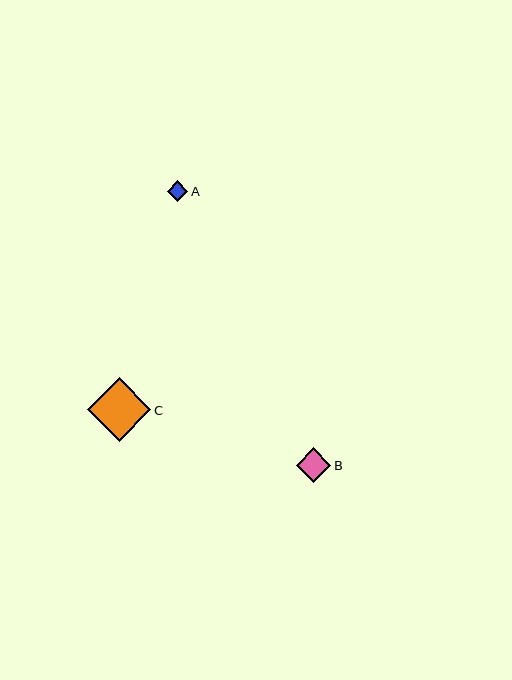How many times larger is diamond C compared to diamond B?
Diamond C is approximately 1.8 times the size of diamond B.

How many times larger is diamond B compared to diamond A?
Diamond B is approximately 1.7 times the size of diamond A.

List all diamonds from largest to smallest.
From largest to smallest: C, B, A.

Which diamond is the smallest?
Diamond A is the smallest with a size of approximately 21 pixels.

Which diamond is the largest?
Diamond C is the largest with a size of approximately 64 pixels.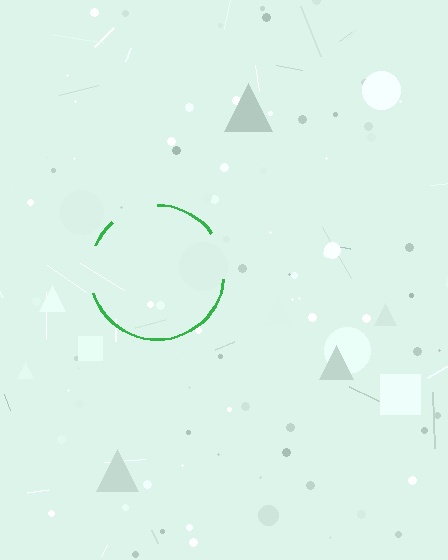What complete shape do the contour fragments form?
The contour fragments form a circle.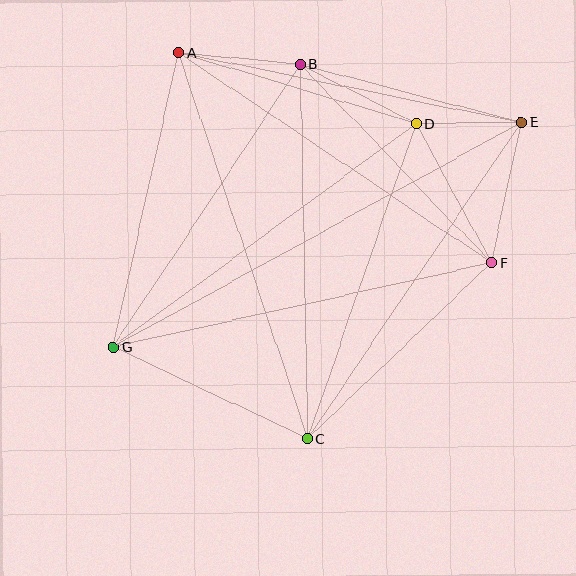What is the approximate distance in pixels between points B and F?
The distance between B and F is approximately 276 pixels.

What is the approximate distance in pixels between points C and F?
The distance between C and F is approximately 254 pixels.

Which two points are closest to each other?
Points D and E are closest to each other.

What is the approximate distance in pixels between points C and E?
The distance between C and E is approximately 382 pixels.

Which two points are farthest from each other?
Points E and G are farthest from each other.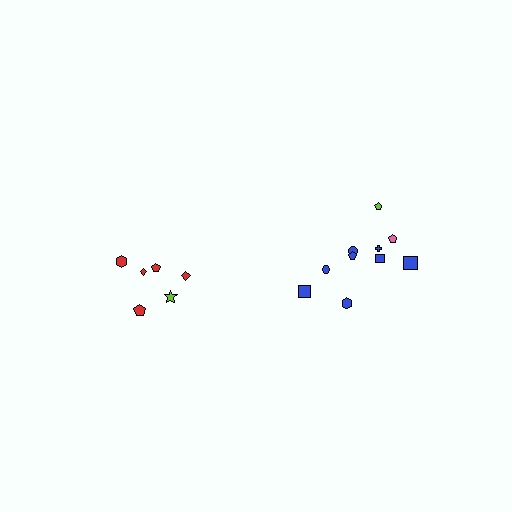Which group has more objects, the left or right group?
The right group.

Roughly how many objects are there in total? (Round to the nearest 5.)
Roughly 15 objects in total.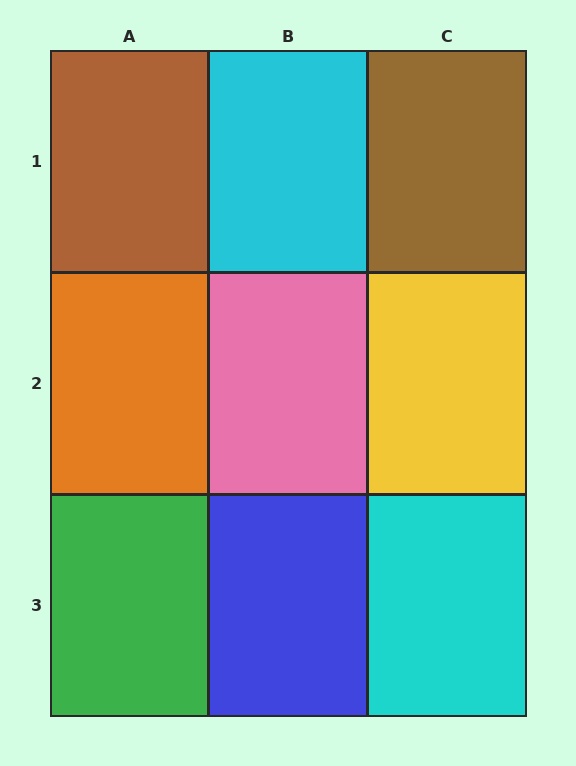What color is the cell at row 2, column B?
Pink.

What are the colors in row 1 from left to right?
Brown, cyan, brown.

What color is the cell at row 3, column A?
Green.